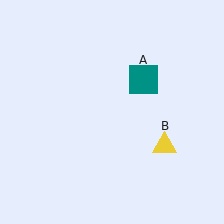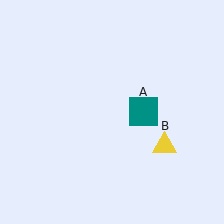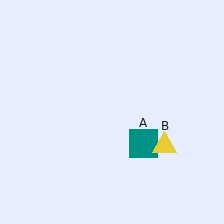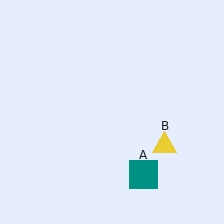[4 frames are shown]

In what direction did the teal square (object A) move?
The teal square (object A) moved down.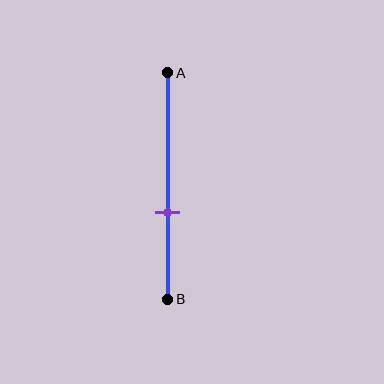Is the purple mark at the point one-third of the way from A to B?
No, the mark is at about 60% from A, not at the 33% one-third point.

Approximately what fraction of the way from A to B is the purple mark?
The purple mark is approximately 60% of the way from A to B.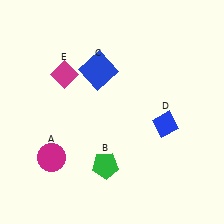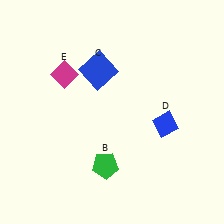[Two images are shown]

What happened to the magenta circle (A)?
The magenta circle (A) was removed in Image 2. It was in the bottom-left area of Image 1.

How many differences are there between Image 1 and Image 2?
There is 1 difference between the two images.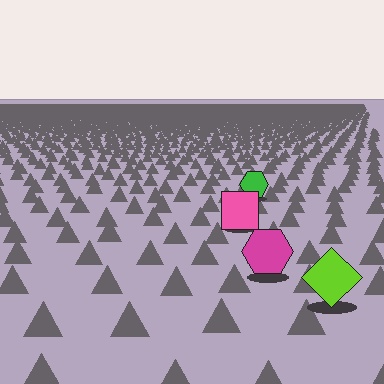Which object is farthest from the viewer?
The green hexagon is farthest from the viewer. It appears smaller and the ground texture around it is denser.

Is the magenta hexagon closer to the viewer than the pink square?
Yes. The magenta hexagon is closer — you can tell from the texture gradient: the ground texture is coarser near it.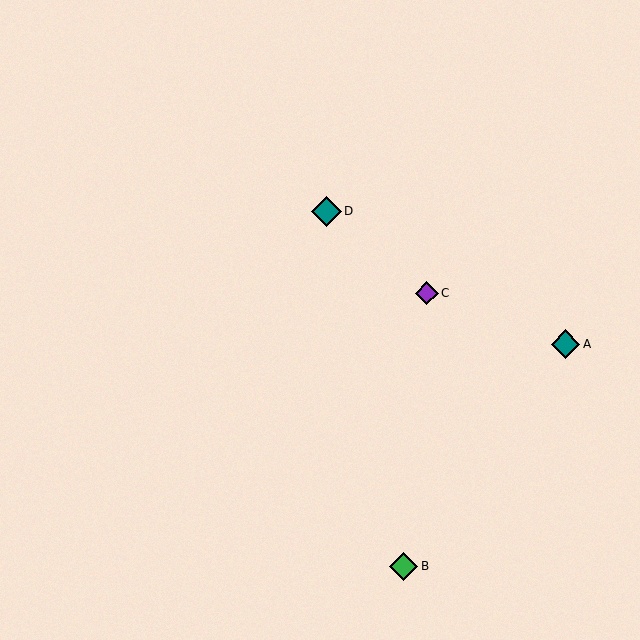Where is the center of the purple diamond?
The center of the purple diamond is at (427, 293).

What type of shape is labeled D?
Shape D is a teal diamond.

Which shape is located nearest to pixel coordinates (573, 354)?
The teal diamond (labeled A) at (566, 344) is nearest to that location.